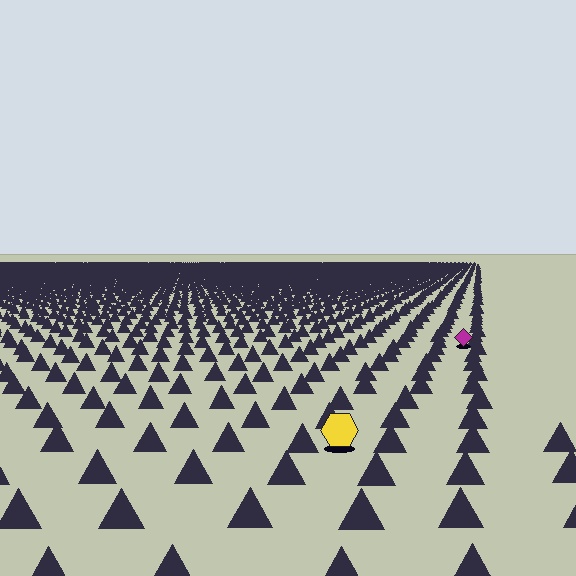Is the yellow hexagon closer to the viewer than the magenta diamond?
Yes. The yellow hexagon is closer — you can tell from the texture gradient: the ground texture is coarser near it.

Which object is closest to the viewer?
The yellow hexagon is closest. The texture marks near it are larger and more spread out.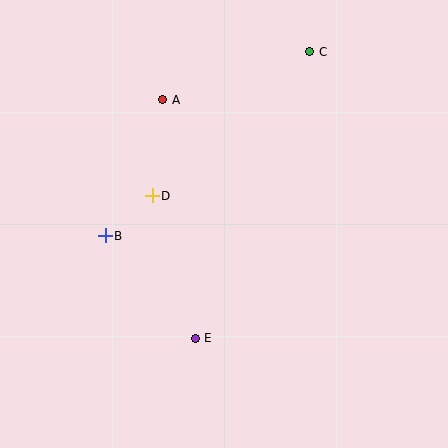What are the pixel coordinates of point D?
Point D is at (152, 196).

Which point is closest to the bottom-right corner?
Point E is closest to the bottom-right corner.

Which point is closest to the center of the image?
Point D at (152, 196) is closest to the center.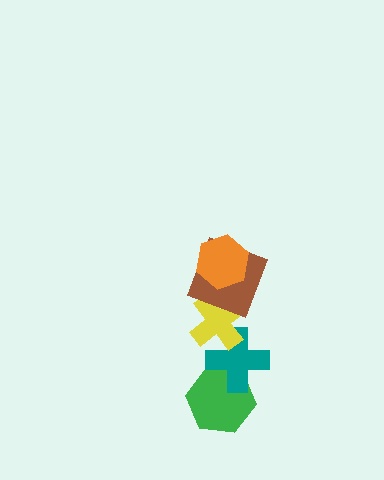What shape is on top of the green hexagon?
The teal cross is on top of the green hexagon.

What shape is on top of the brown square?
The orange hexagon is on top of the brown square.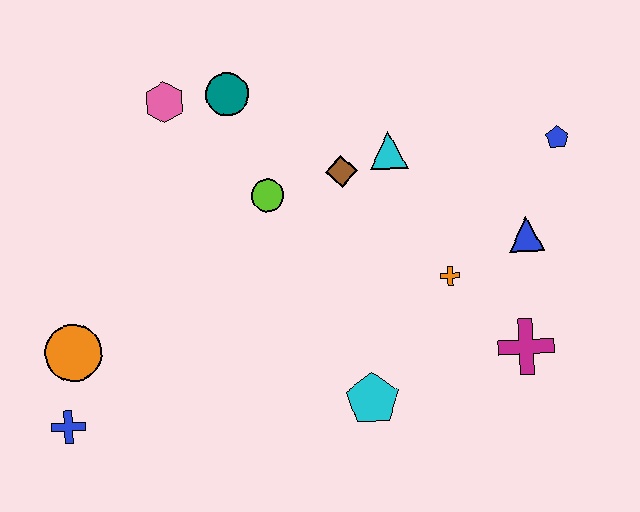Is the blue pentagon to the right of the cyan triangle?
Yes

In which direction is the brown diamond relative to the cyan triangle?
The brown diamond is to the left of the cyan triangle.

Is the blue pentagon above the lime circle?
Yes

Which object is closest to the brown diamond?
The cyan triangle is closest to the brown diamond.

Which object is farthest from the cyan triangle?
The blue cross is farthest from the cyan triangle.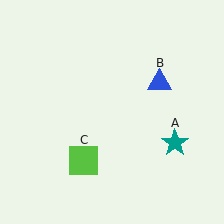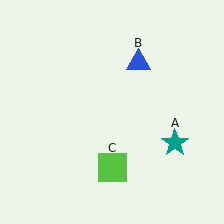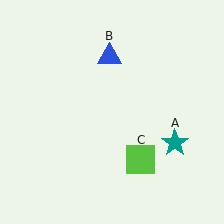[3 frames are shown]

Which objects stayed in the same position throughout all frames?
Teal star (object A) remained stationary.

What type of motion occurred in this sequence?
The blue triangle (object B), lime square (object C) rotated counterclockwise around the center of the scene.